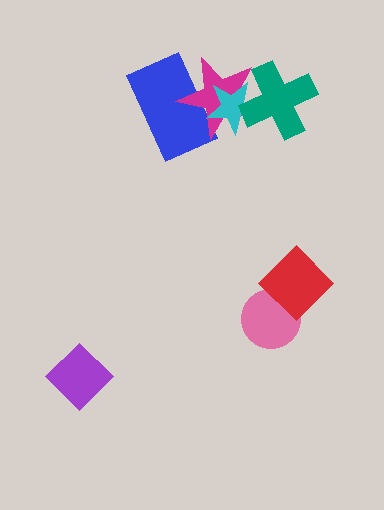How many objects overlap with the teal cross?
2 objects overlap with the teal cross.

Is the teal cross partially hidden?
No, no other shape covers it.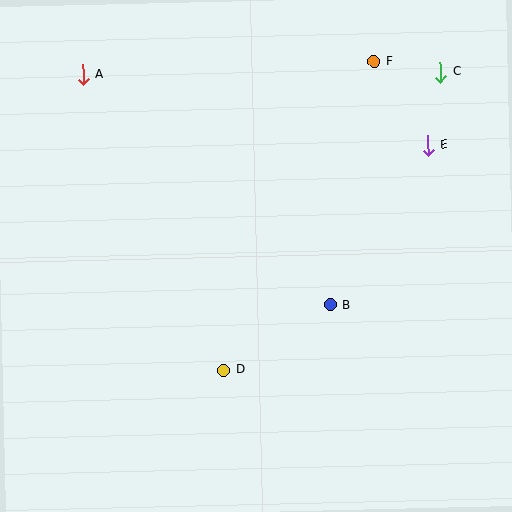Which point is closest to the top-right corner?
Point C is closest to the top-right corner.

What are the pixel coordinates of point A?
Point A is at (83, 74).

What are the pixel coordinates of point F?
Point F is at (374, 61).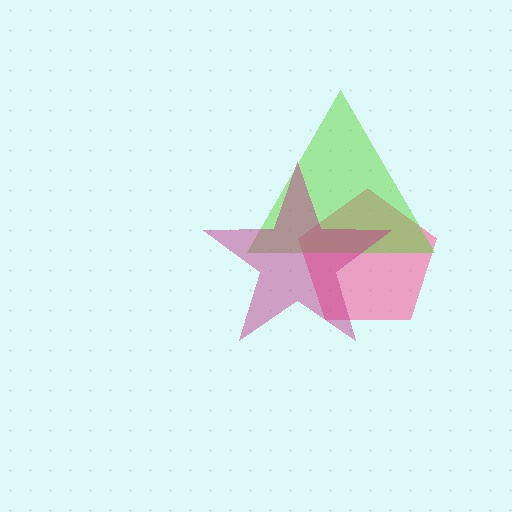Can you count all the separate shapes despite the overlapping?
Yes, there are 3 separate shapes.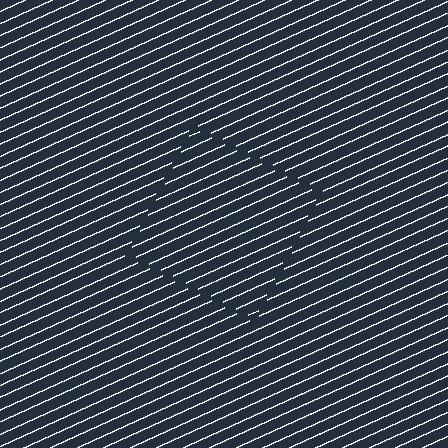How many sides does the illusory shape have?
4 sides — the line-ends trace a square.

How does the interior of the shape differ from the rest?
The interior of the shape contains the same grating, shifted by half a period — the contour is defined by the phase discontinuity where line-ends from the inner and outer gratings abut.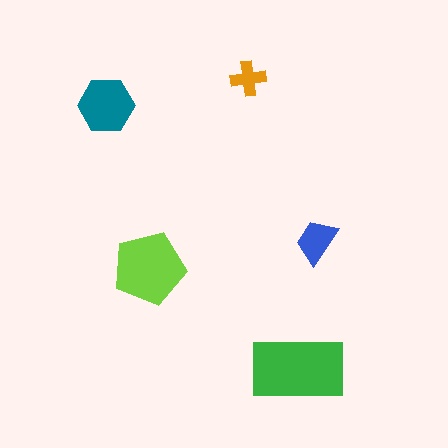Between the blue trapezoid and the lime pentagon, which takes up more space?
The lime pentagon.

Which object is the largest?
The green rectangle.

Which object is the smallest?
The orange cross.